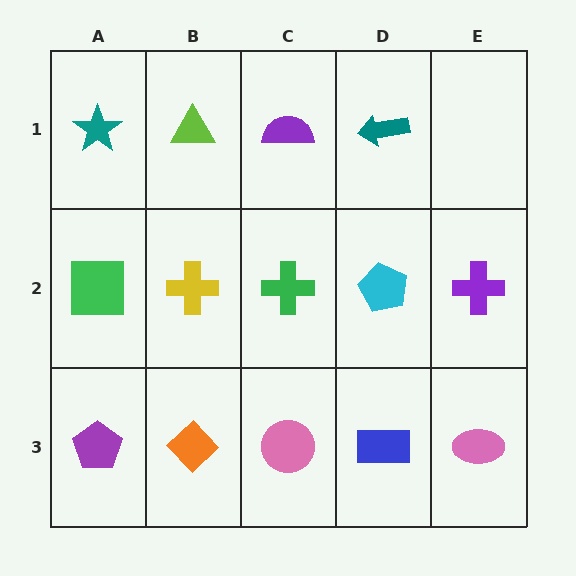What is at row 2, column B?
A yellow cross.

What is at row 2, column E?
A purple cross.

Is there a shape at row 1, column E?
No, that cell is empty.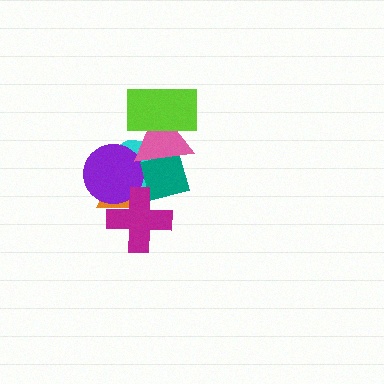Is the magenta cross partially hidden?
No, no other shape covers it.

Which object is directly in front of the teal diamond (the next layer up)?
The pink triangle is directly in front of the teal diamond.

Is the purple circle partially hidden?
Yes, it is partially covered by another shape.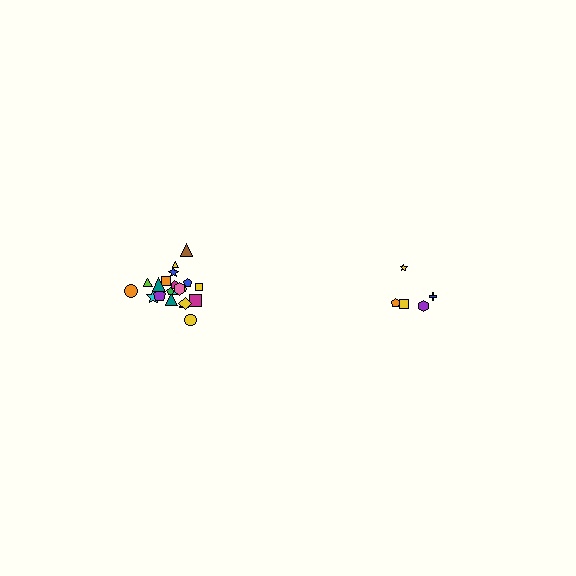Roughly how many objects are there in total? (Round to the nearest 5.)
Roughly 25 objects in total.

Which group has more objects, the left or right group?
The left group.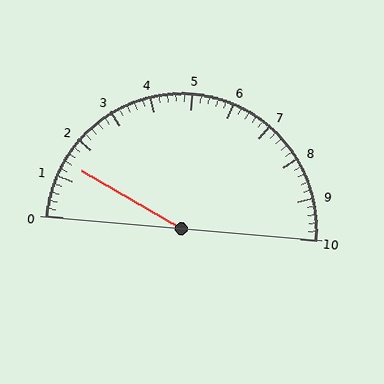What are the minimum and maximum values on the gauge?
The gauge ranges from 0 to 10.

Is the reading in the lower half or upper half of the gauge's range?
The reading is in the lower half of the range (0 to 10).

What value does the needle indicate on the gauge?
The needle indicates approximately 1.4.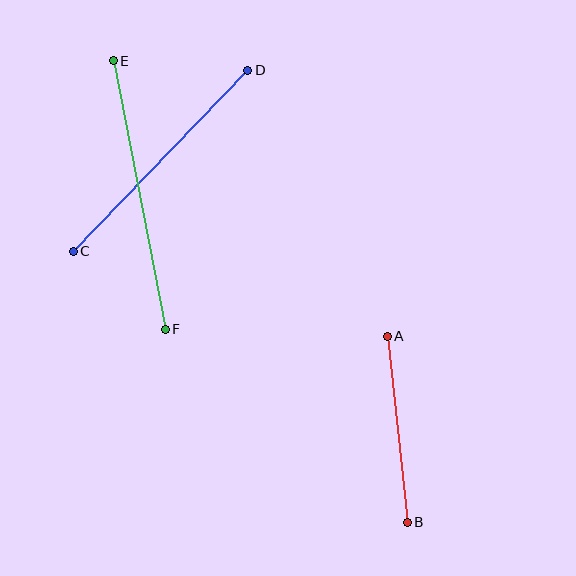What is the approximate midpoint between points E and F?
The midpoint is at approximately (139, 195) pixels.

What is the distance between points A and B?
The distance is approximately 187 pixels.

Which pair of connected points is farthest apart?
Points E and F are farthest apart.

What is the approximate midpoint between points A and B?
The midpoint is at approximately (397, 429) pixels.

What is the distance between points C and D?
The distance is approximately 251 pixels.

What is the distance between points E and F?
The distance is approximately 273 pixels.